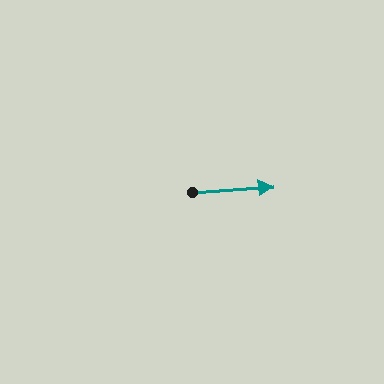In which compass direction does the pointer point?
East.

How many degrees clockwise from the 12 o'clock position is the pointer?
Approximately 86 degrees.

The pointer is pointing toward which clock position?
Roughly 3 o'clock.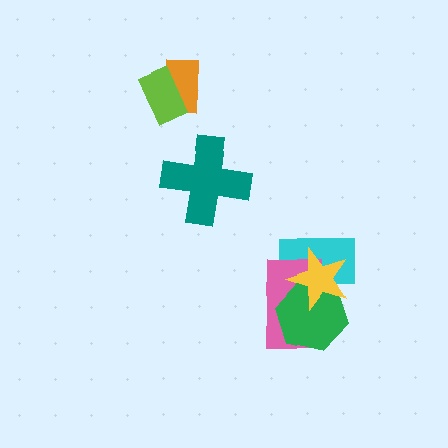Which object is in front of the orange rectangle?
The lime rectangle is in front of the orange rectangle.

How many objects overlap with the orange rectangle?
1 object overlaps with the orange rectangle.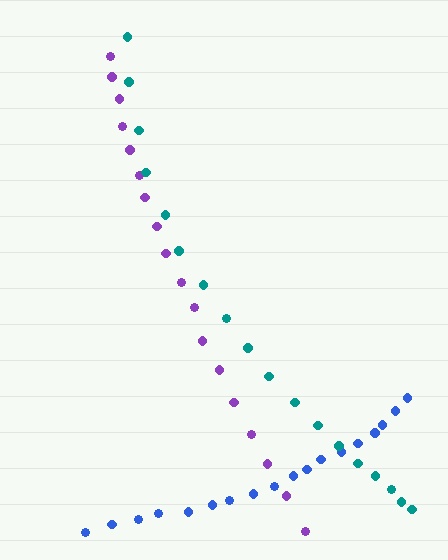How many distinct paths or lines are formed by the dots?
There are 3 distinct paths.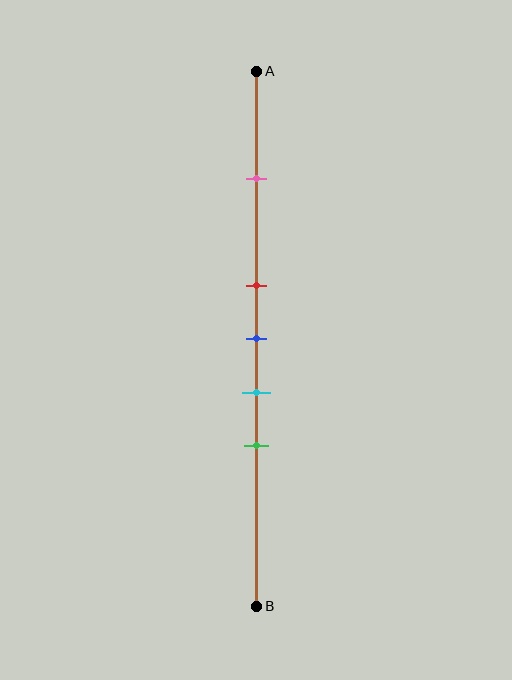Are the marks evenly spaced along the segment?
No, the marks are not evenly spaced.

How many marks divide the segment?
There are 5 marks dividing the segment.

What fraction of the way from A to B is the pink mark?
The pink mark is approximately 20% (0.2) of the way from A to B.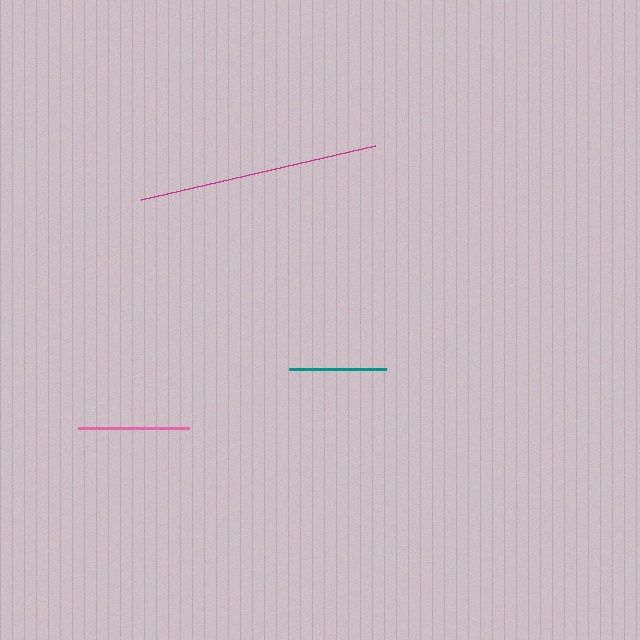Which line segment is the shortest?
The teal line is the shortest at approximately 98 pixels.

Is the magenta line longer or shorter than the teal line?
The magenta line is longer than the teal line.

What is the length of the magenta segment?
The magenta segment is approximately 240 pixels long.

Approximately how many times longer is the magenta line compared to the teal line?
The magenta line is approximately 2.5 times the length of the teal line.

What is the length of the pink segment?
The pink segment is approximately 111 pixels long.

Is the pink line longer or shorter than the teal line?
The pink line is longer than the teal line.